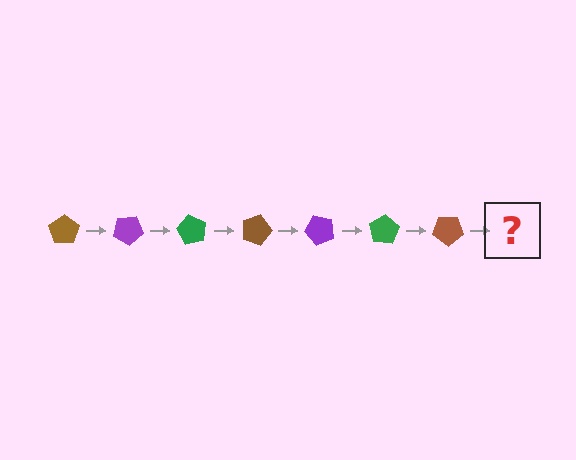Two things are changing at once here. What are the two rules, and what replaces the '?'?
The two rules are that it rotates 30 degrees each step and the color cycles through brown, purple, and green. The '?' should be a purple pentagon, rotated 210 degrees from the start.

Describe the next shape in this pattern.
It should be a purple pentagon, rotated 210 degrees from the start.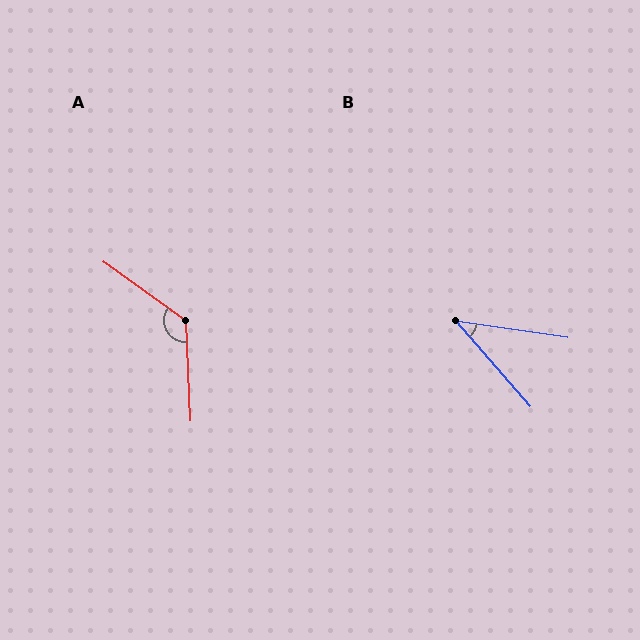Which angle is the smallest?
B, at approximately 41 degrees.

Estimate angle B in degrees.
Approximately 41 degrees.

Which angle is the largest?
A, at approximately 129 degrees.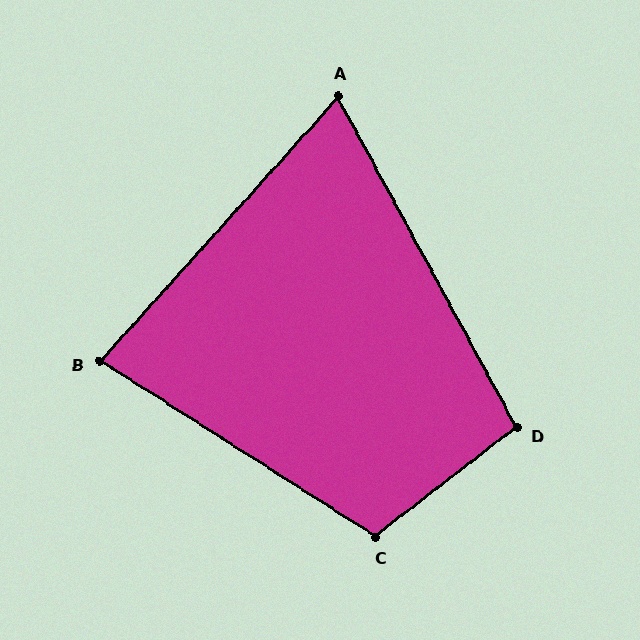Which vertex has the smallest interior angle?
A, at approximately 70 degrees.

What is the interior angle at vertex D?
Approximately 99 degrees (obtuse).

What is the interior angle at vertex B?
Approximately 81 degrees (acute).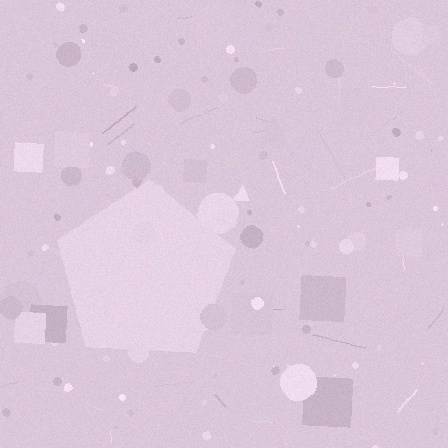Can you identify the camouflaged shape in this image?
The camouflaged shape is a pentagon.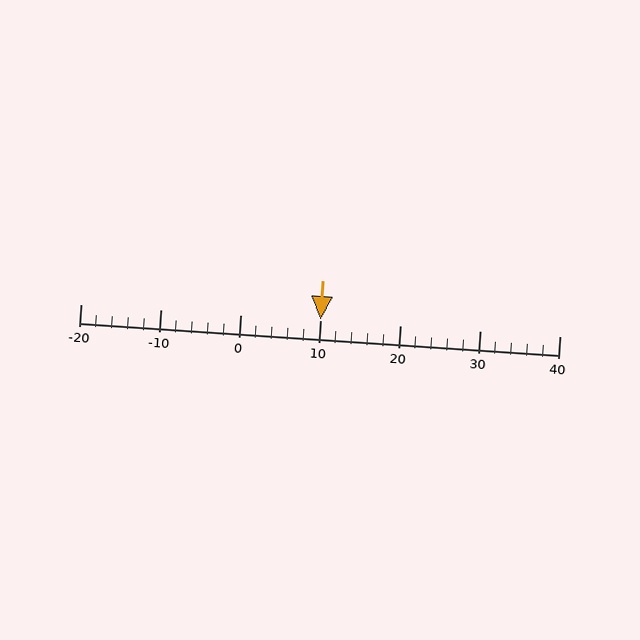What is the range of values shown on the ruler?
The ruler shows values from -20 to 40.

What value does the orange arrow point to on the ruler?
The orange arrow points to approximately 10.